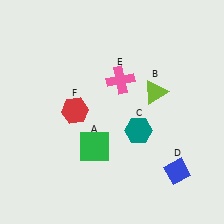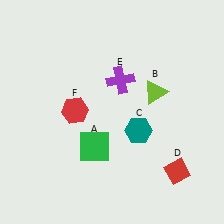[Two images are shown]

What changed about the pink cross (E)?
In Image 1, E is pink. In Image 2, it changed to purple.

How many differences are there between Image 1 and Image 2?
There are 2 differences between the two images.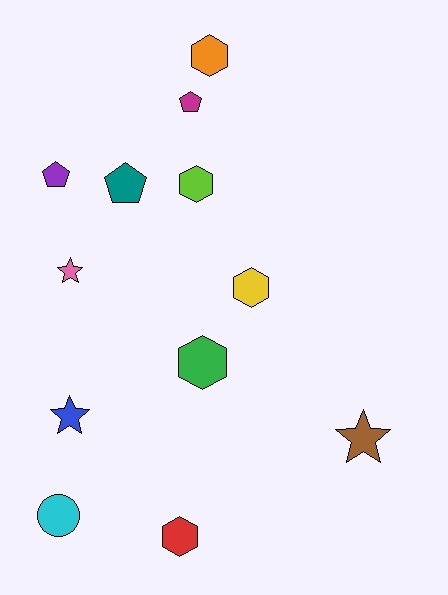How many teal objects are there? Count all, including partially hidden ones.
There is 1 teal object.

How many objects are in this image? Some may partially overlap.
There are 12 objects.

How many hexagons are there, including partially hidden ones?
There are 5 hexagons.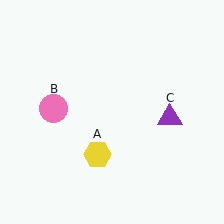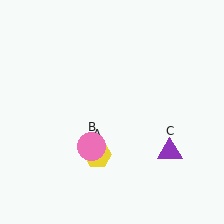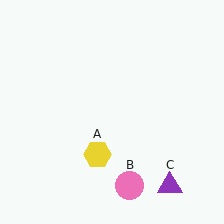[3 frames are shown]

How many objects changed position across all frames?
2 objects changed position: pink circle (object B), purple triangle (object C).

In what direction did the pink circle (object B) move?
The pink circle (object B) moved down and to the right.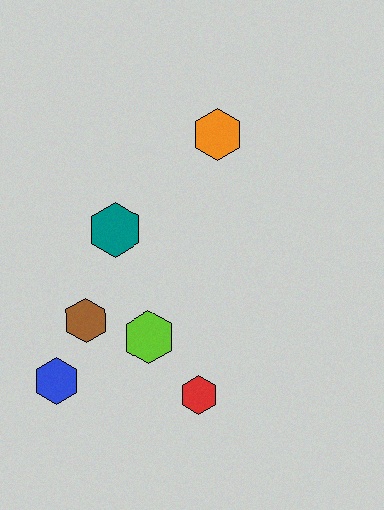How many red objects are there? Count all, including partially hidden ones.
There is 1 red object.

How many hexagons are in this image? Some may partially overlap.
There are 6 hexagons.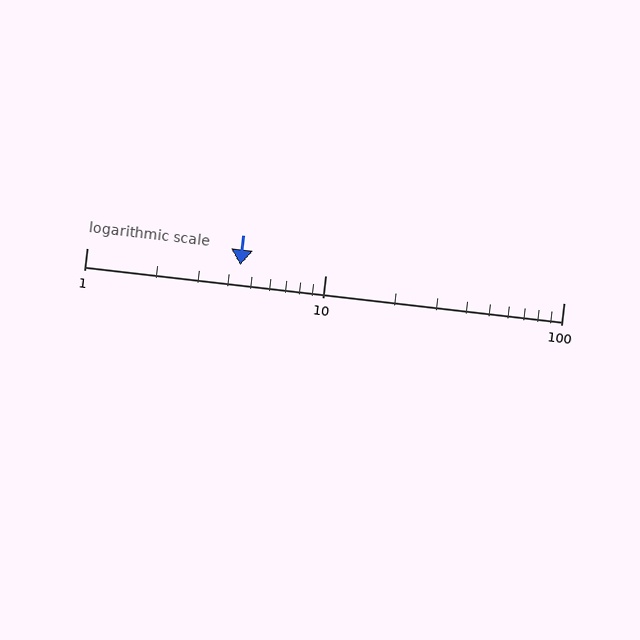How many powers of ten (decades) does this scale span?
The scale spans 2 decades, from 1 to 100.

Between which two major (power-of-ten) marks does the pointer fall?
The pointer is between 1 and 10.